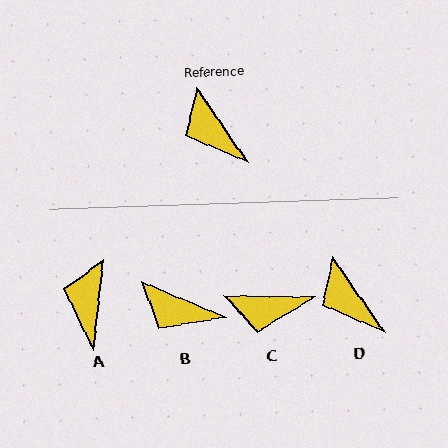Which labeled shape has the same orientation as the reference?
D.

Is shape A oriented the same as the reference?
No, it is off by about 41 degrees.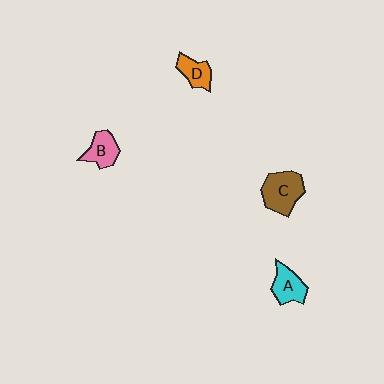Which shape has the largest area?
Shape C (brown).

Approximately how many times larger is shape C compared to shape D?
Approximately 1.7 times.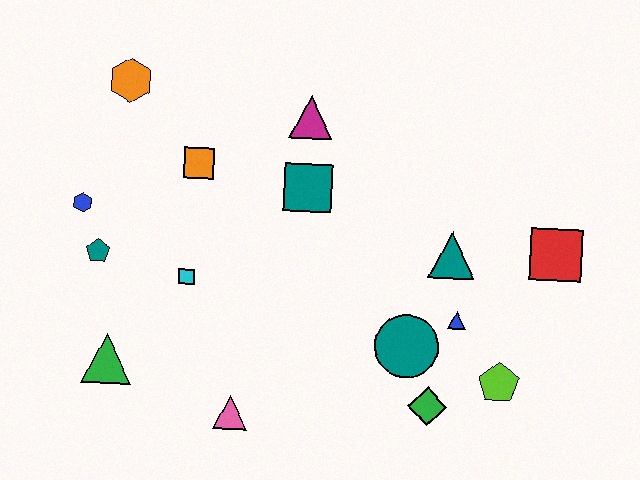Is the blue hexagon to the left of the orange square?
Yes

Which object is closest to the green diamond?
The teal circle is closest to the green diamond.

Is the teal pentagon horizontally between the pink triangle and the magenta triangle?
No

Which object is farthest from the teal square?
The lime pentagon is farthest from the teal square.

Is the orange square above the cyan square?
Yes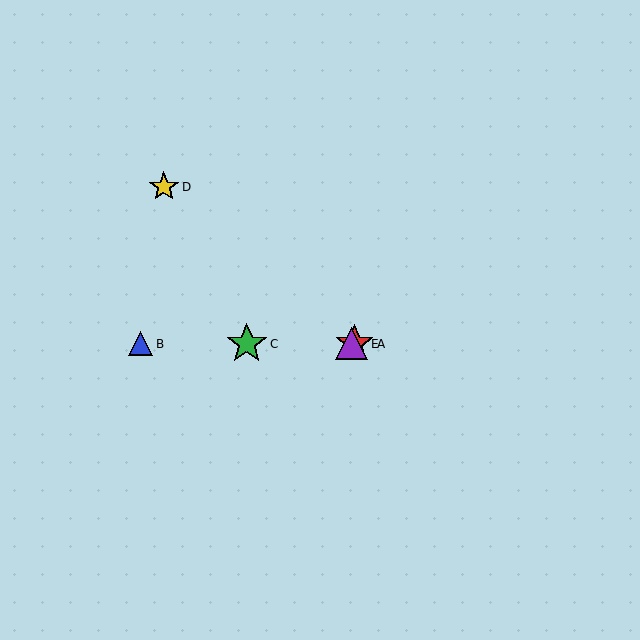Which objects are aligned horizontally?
Objects A, B, C, E are aligned horizontally.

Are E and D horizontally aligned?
No, E is at y≈344 and D is at y≈187.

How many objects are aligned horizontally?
4 objects (A, B, C, E) are aligned horizontally.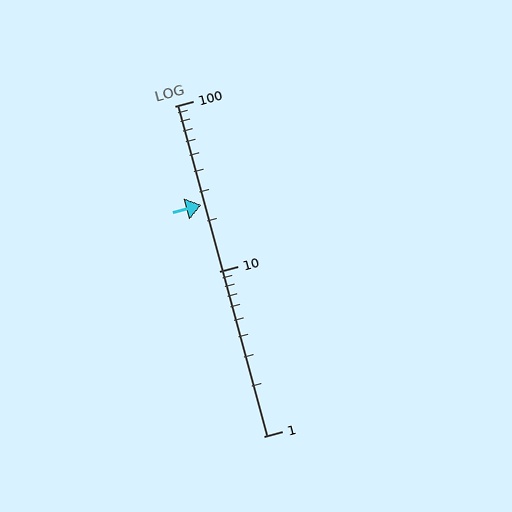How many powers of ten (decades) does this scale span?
The scale spans 2 decades, from 1 to 100.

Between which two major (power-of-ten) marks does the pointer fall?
The pointer is between 10 and 100.